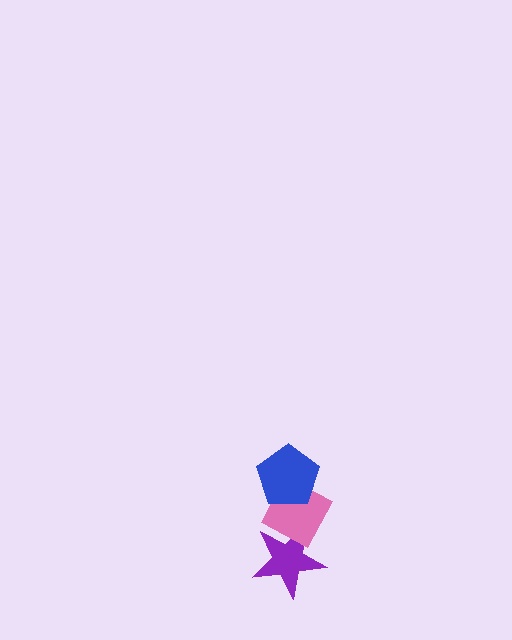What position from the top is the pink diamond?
The pink diamond is 2nd from the top.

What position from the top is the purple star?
The purple star is 3rd from the top.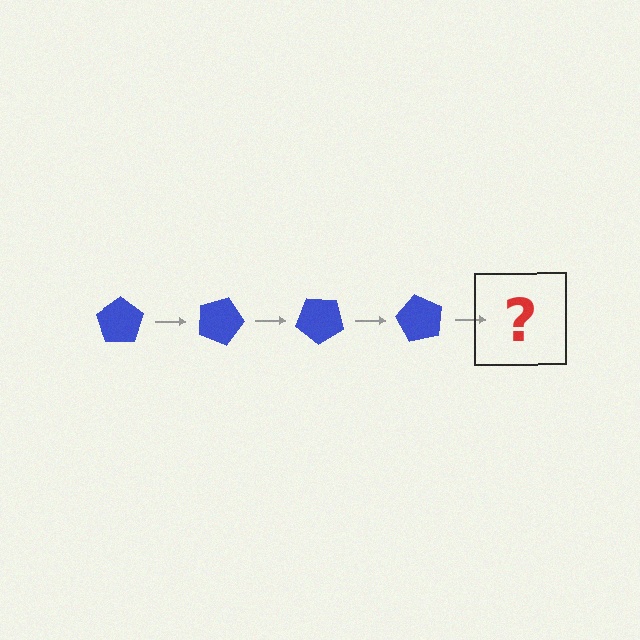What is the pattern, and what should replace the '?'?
The pattern is that the pentagon rotates 20 degrees each step. The '?' should be a blue pentagon rotated 80 degrees.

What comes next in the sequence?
The next element should be a blue pentagon rotated 80 degrees.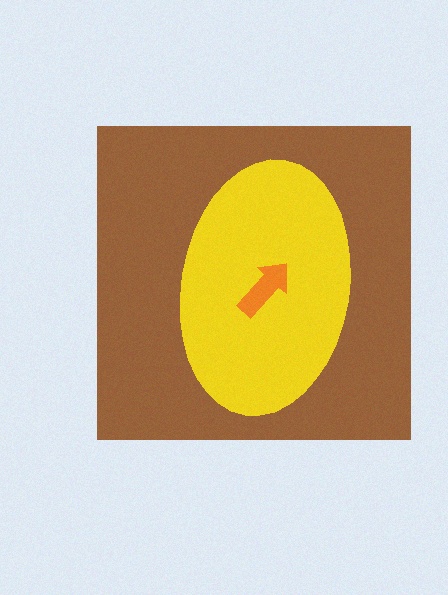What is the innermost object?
The orange arrow.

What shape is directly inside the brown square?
The yellow ellipse.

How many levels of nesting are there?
3.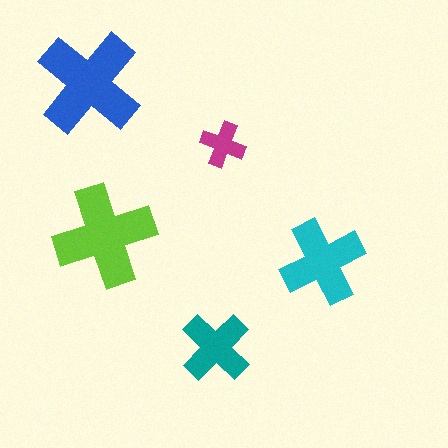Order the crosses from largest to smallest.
the blue one, the lime one, the cyan one, the teal one, the magenta one.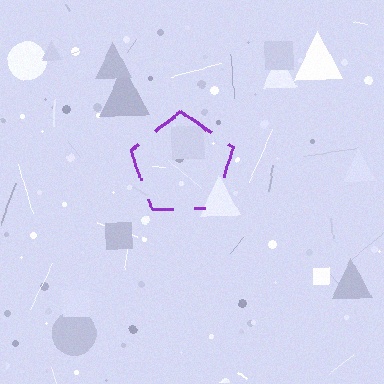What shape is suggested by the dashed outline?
The dashed outline suggests a pentagon.